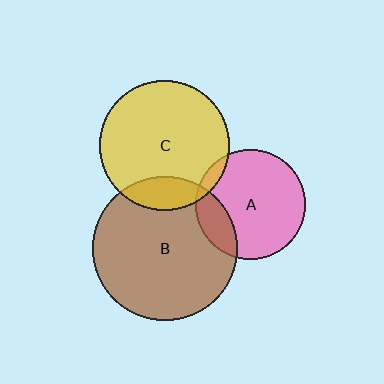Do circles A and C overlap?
Yes.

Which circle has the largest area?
Circle B (brown).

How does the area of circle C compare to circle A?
Approximately 1.4 times.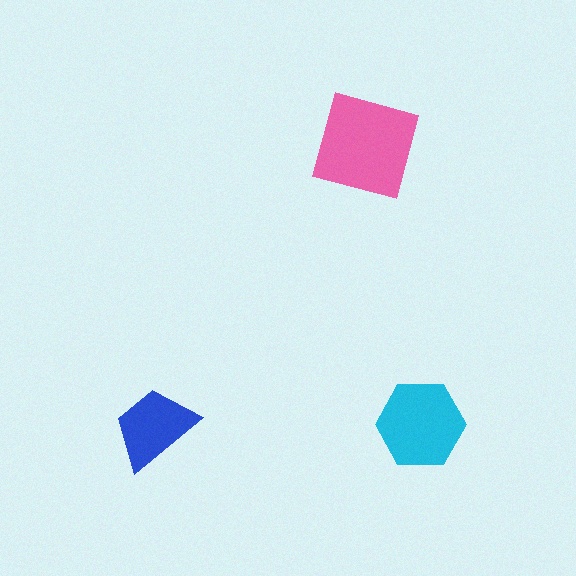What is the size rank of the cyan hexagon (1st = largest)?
2nd.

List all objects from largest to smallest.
The pink square, the cyan hexagon, the blue trapezoid.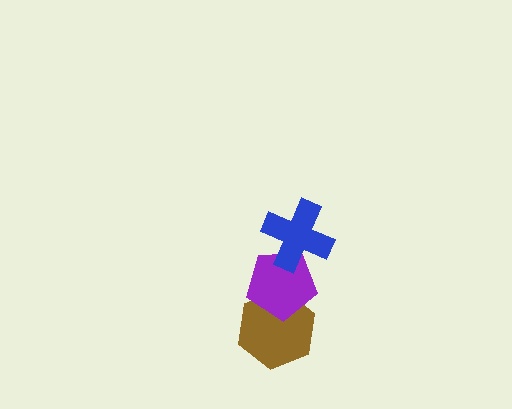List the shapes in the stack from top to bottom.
From top to bottom: the blue cross, the purple pentagon, the brown hexagon.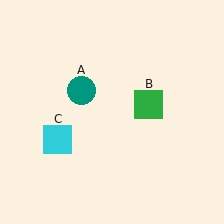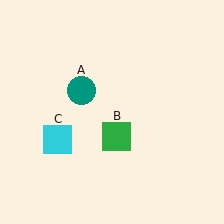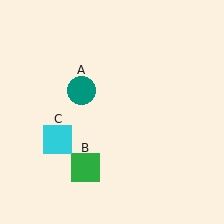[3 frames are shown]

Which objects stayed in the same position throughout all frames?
Teal circle (object A) and cyan square (object C) remained stationary.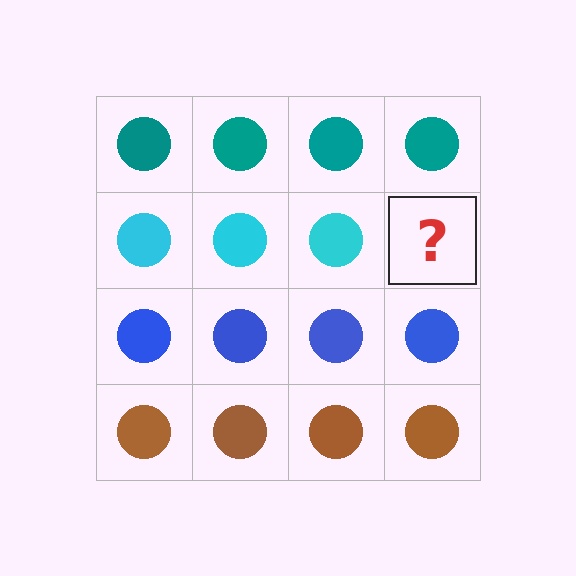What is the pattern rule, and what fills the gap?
The rule is that each row has a consistent color. The gap should be filled with a cyan circle.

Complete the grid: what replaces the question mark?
The question mark should be replaced with a cyan circle.